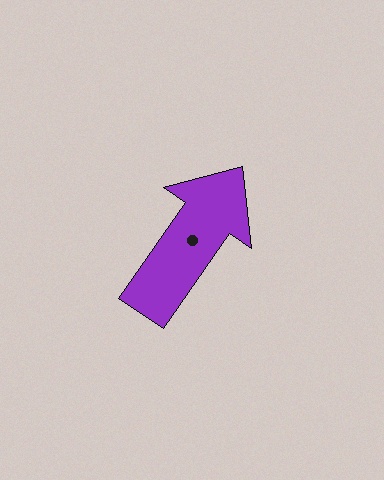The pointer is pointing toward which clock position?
Roughly 1 o'clock.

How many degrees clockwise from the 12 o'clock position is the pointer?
Approximately 35 degrees.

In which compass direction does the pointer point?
Northeast.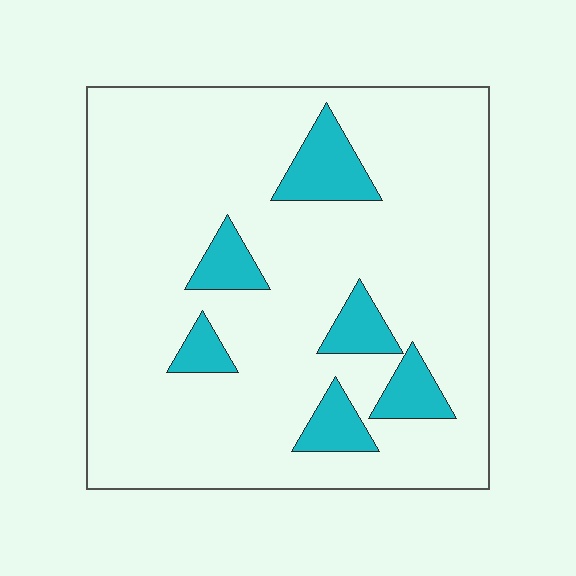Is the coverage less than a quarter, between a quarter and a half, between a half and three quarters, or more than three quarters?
Less than a quarter.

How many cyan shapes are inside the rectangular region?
6.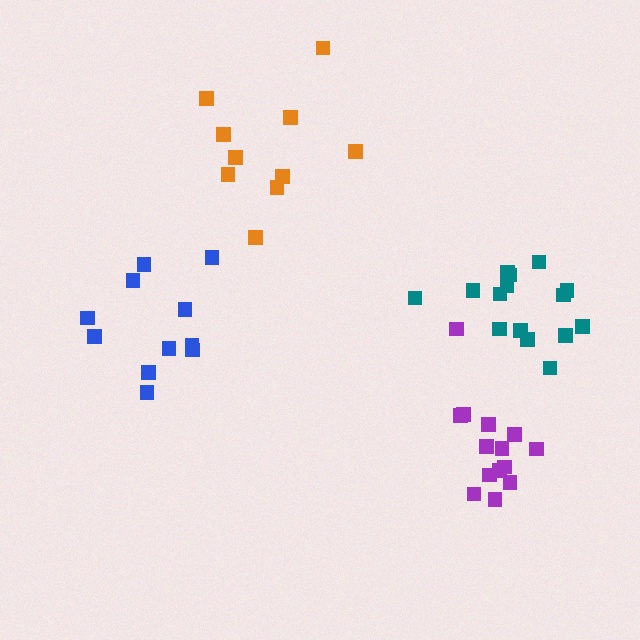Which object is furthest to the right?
The teal cluster is rightmost.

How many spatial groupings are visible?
There are 4 spatial groupings.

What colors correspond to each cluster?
The clusters are colored: purple, teal, blue, orange.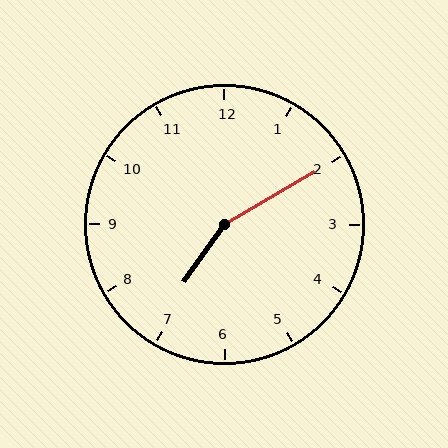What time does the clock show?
7:10.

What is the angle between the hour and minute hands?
Approximately 155 degrees.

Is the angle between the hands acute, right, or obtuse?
It is obtuse.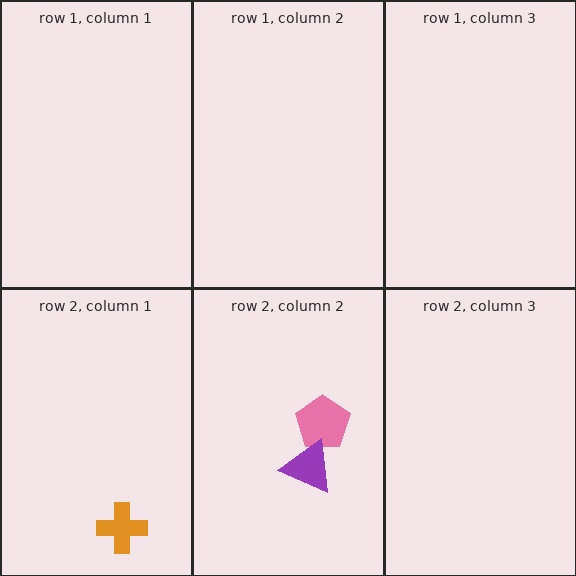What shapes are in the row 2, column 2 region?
The pink pentagon, the purple triangle.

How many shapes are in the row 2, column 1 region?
1.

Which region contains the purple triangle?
The row 2, column 2 region.